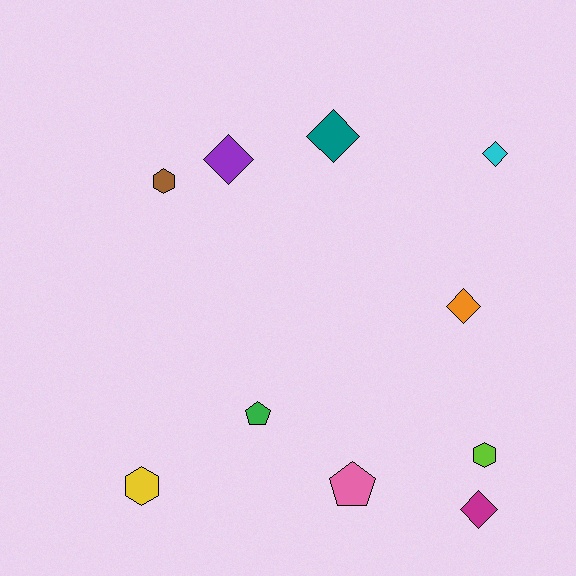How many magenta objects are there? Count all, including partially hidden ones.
There is 1 magenta object.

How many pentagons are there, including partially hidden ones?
There are 2 pentagons.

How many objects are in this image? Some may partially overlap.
There are 10 objects.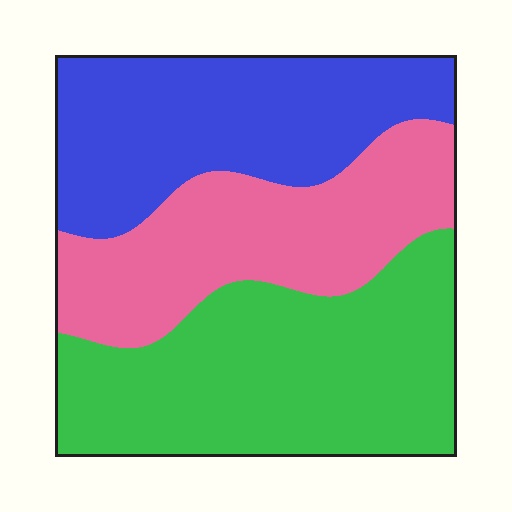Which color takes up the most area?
Green, at roughly 40%.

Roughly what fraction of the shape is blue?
Blue takes up about one third (1/3) of the shape.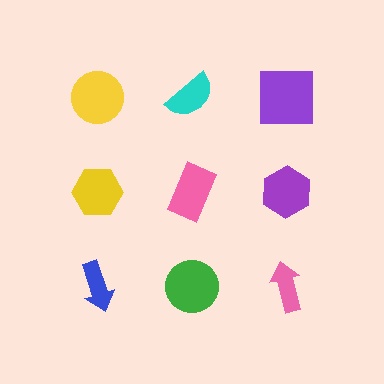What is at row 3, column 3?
A pink arrow.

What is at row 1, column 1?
A yellow circle.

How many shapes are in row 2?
3 shapes.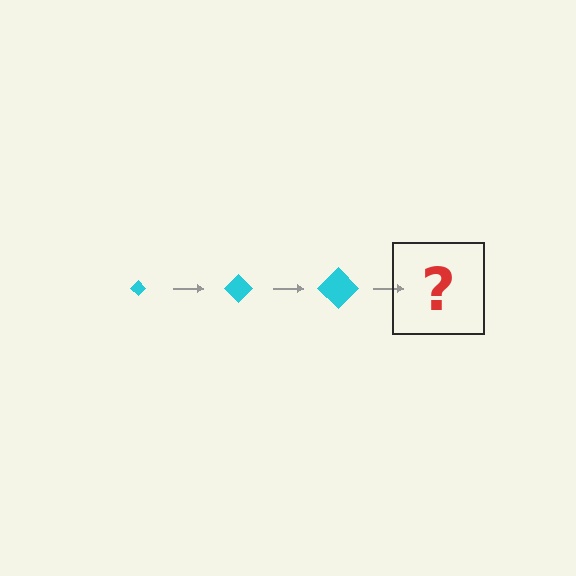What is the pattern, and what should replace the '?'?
The pattern is that the diamond gets progressively larger each step. The '?' should be a cyan diamond, larger than the previous one.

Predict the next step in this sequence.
The next step is a cyan diamond, larger than the previous one.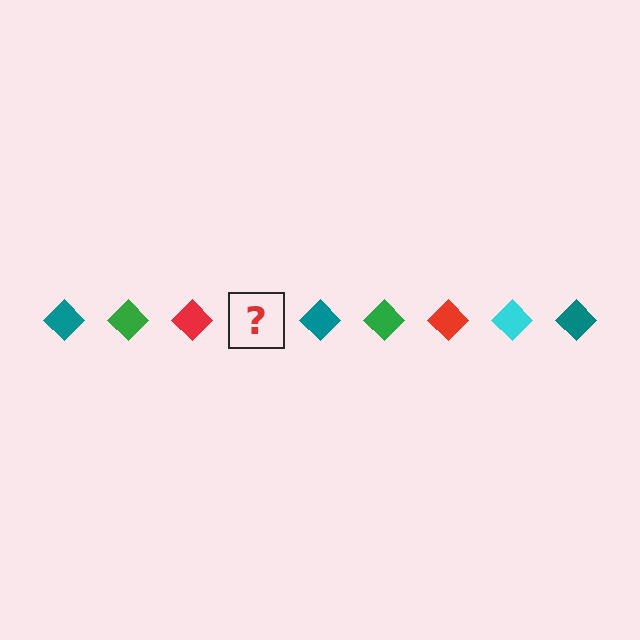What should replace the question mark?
The question mark should be replaced with a cyan diamond.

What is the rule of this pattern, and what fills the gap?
The rule is that the pattern cycles through teal, green, red, cyan diamonds. The gap should be filled with a cyan diamond.